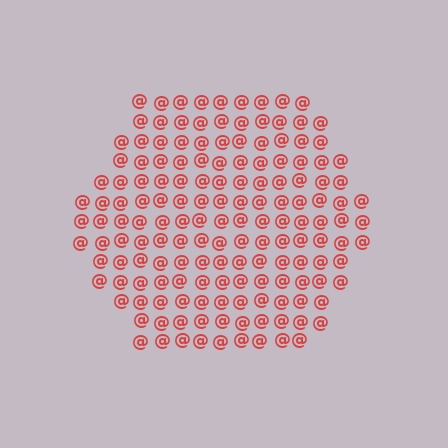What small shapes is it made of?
It is made of small at signs.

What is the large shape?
The large shape is a hexagon.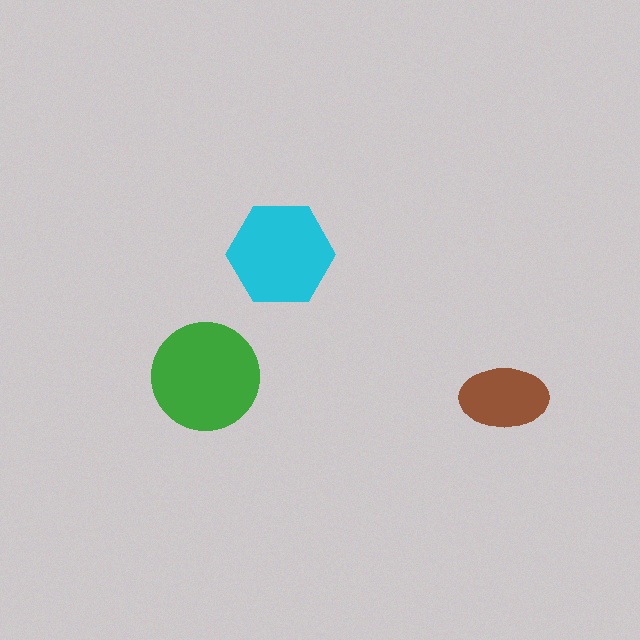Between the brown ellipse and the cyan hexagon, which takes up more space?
The cyan hexagon.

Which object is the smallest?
The brown ellipse.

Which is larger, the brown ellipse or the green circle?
The green circle.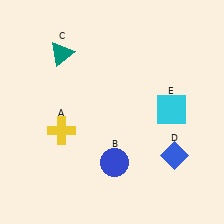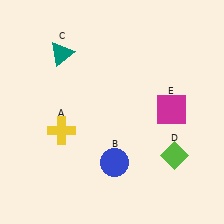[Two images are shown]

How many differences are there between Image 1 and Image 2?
There are 2 differences between the two images.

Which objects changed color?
D changed from blue to lime. E changed from cyan to magenta.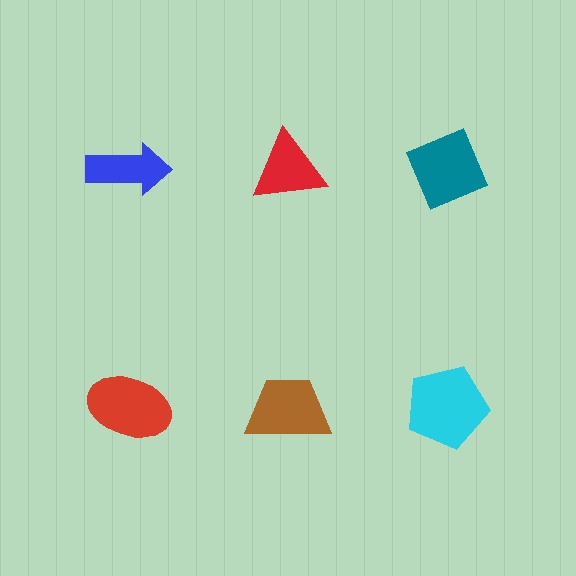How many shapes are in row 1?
3 shapes.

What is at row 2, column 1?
A red ellipse.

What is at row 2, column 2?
A brown trapezoid.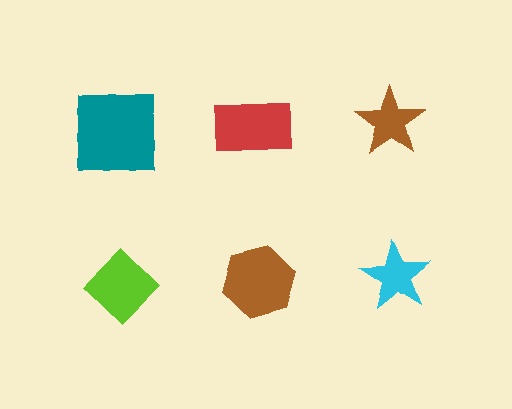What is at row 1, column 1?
A teal square.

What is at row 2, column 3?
A cyan star.